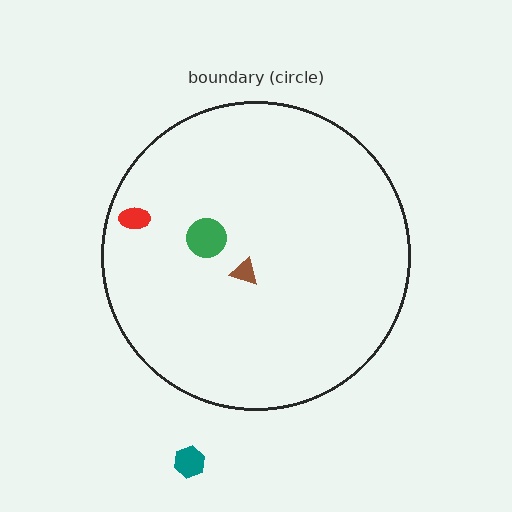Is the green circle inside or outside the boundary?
Inside.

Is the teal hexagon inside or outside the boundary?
Outside.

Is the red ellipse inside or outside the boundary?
Inside.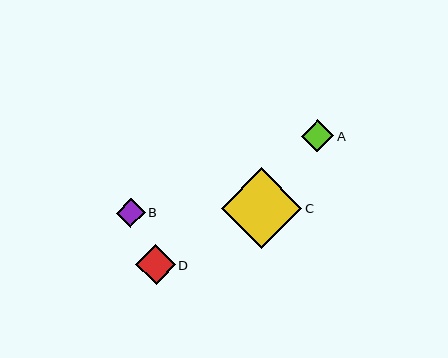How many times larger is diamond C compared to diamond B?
Diamond C is approximately 2.8 times the size of diamond B.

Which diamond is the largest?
Diamond C is the largest with a size of approximately 81 pixels.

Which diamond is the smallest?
Diamond B is the smallest with a size of approximately 29 pixels.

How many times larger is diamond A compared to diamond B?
Diamond A is approximately 1.1 times the size of diamond B.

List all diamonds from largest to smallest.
From largest to smallest: C, D, A, B.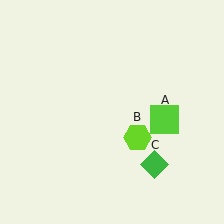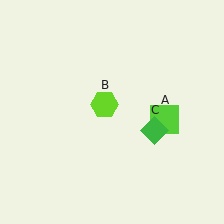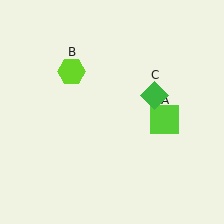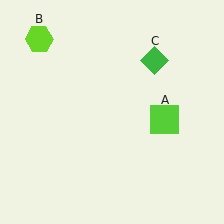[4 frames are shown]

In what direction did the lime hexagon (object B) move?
The lime hexagon (object B) moved up and to the left.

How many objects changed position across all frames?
2 objects changed position: lime hexagon (object B), green diamond (object C).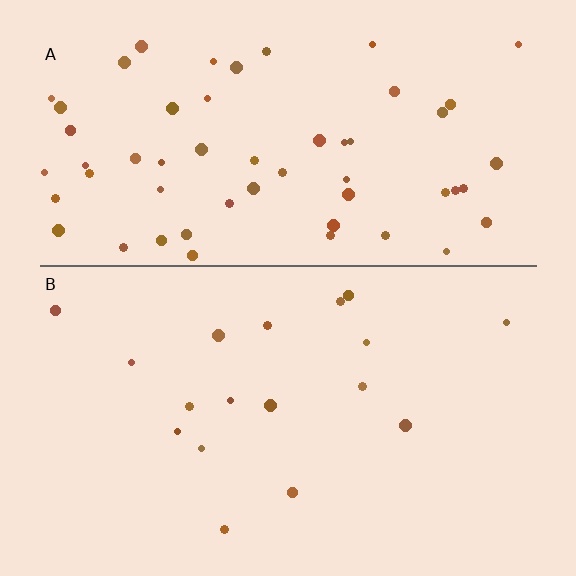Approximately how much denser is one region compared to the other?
Approximately 3.3× — region A over region B.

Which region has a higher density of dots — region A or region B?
A (the top).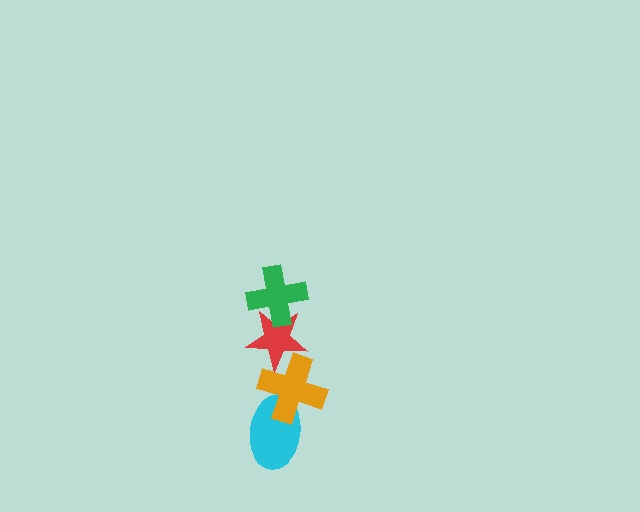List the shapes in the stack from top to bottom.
From top to bottom: the green cross, the red star, the orange cross, the cyan ellipse.